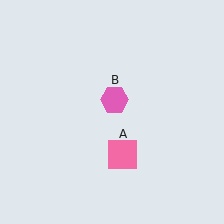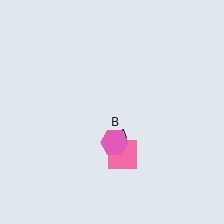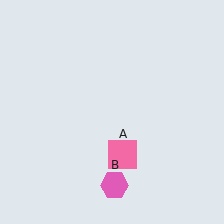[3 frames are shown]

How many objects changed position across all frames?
1 object changed position: pink hexagon (object B).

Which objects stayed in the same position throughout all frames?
Pink square (object A) remained stationary.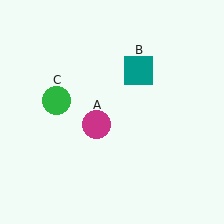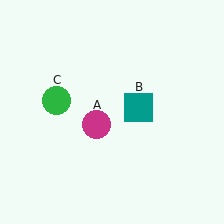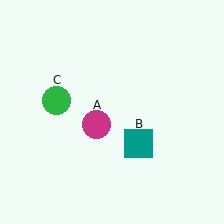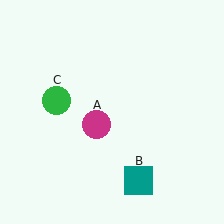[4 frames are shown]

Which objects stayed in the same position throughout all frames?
Magenta circle (object A) and green circle (object C) remained stationary.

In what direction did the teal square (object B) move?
The teal square (object B) moved down.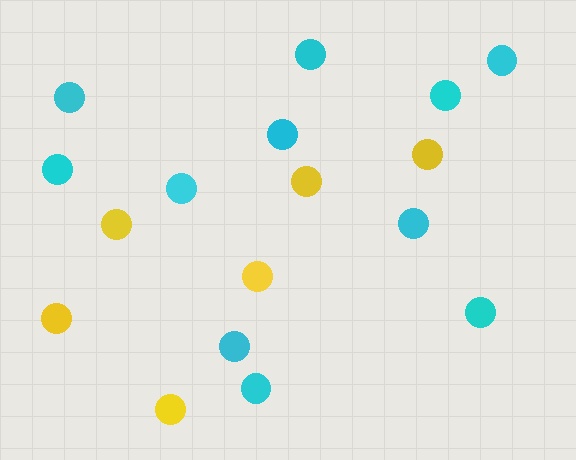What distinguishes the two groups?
There are 2 groups: one group of cyan circles (11) and one group of yellow circles (6).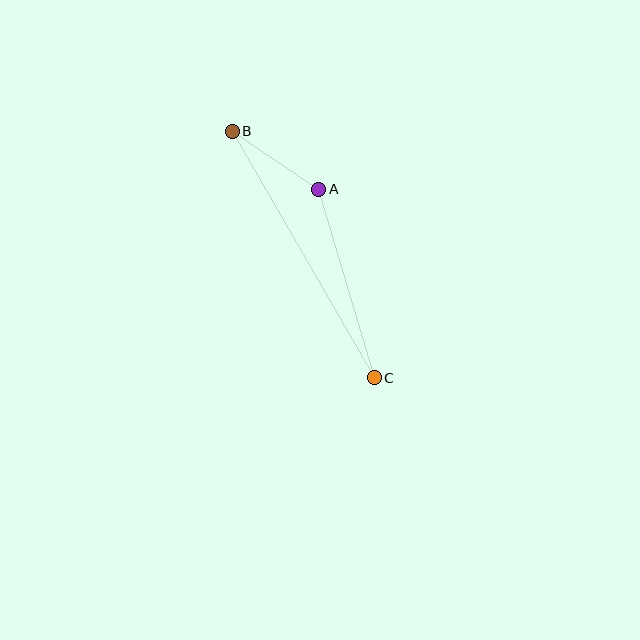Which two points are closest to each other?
Points A and B are closest to each other.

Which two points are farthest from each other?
Points B and C are farthest from each other.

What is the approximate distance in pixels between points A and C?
The distance between A and C is approximately 197 pixels.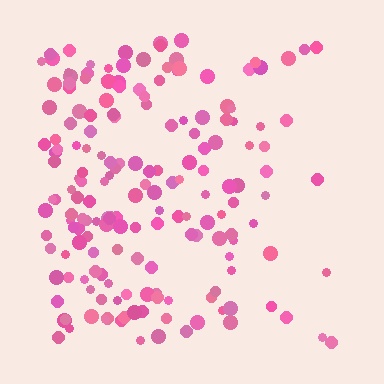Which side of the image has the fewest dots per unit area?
The right.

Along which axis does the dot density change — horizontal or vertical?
Horizontal.